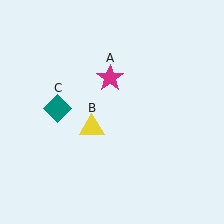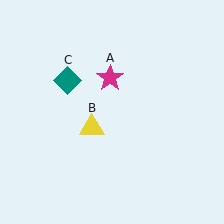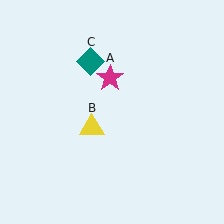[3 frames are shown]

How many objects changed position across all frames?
1 object changed position: teal diamond (object C).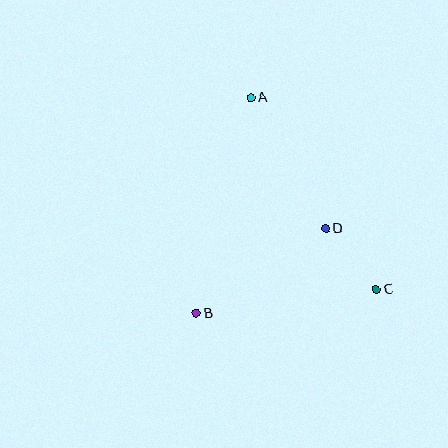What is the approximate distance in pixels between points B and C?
The distance between B and C is approximately 182 pixels.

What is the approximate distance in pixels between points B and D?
The distance between B and D is approximately 155 pixels.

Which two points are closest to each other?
Points C and D are closest to each other.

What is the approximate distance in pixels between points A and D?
The distance between A and D is approximately 151 pixels.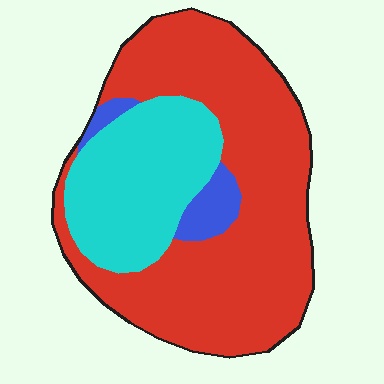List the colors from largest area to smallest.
From largest to smallest: red, cyan, blue.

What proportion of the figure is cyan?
Cyan covers around 30% of the figure.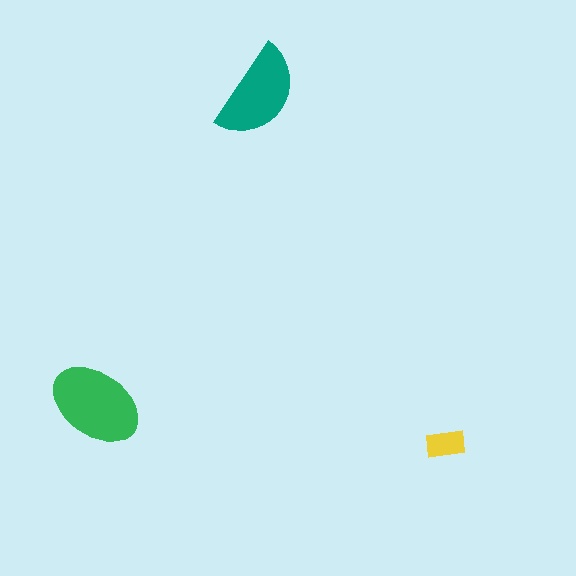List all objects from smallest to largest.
The yellow rectangle, the teal semicircle, the green ellipse.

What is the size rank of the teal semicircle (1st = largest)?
2nd.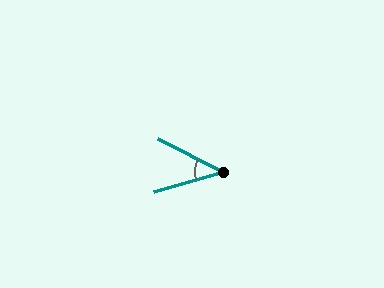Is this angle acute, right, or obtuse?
It is acute.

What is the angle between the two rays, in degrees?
Approximately 43 degrees.